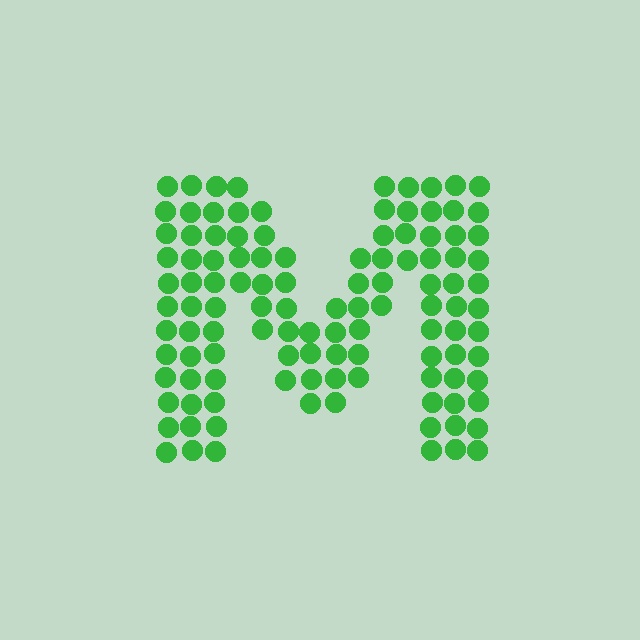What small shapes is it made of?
It is made of small circles.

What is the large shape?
The large shape is the letter M.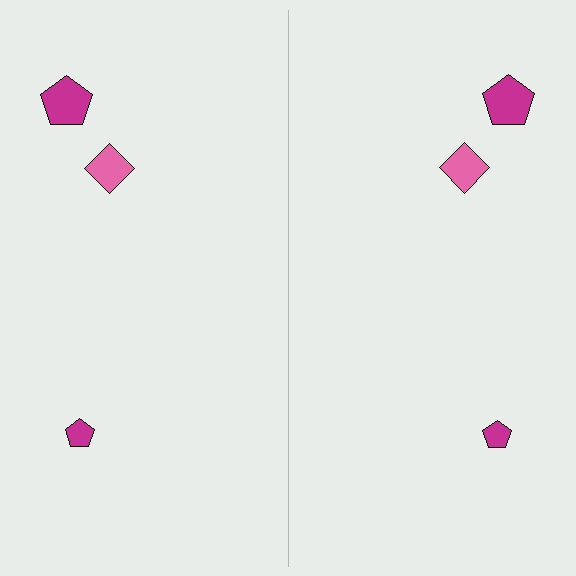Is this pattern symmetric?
Yes, this pattern has bilateral (reflection) symmetry.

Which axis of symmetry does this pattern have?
The pattern has a vertical axis of symmetry running through the center of the image.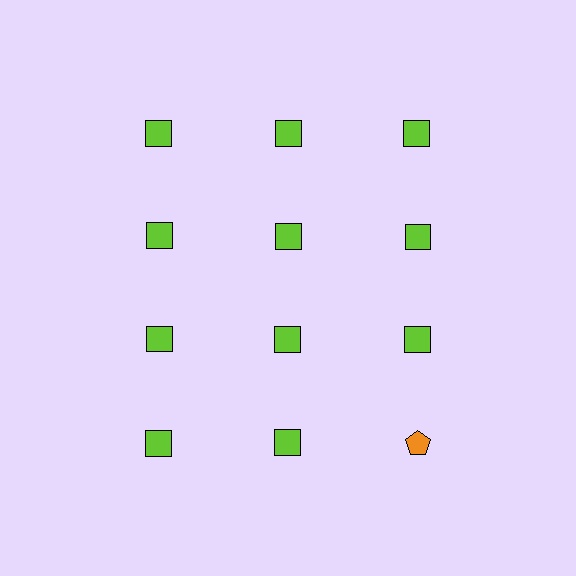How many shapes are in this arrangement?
There are 12 shapes arranged in a grid pattern.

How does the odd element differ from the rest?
It differs in both color (orange instead of lime) and shape (pentagon instead of square).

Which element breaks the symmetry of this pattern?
The orange pentagon in the fourth row, center column breaks the symmetry. All other shapes are lime squares.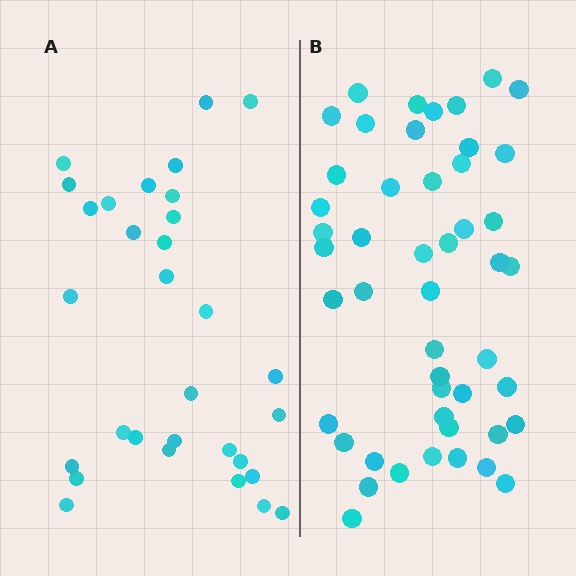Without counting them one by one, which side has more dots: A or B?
Region B (the right region) has more dots.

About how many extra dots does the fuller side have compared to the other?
Region B has approximately 15 more dots than region A.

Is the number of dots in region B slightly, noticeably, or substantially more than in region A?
Region B has substantially more. The ratio is roughly 1.5 to 1.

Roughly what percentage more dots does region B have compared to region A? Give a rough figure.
About 55% more.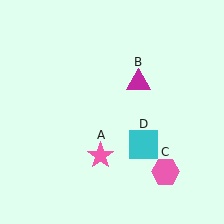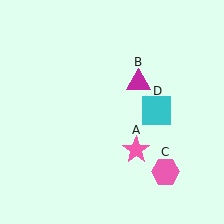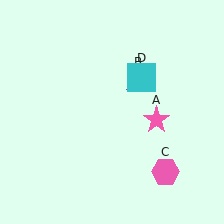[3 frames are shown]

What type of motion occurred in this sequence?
The pink star (object A), cyan square (object D) rotated counterclockwise around the center of the scene.